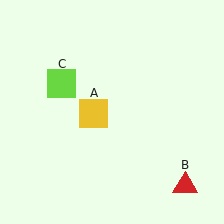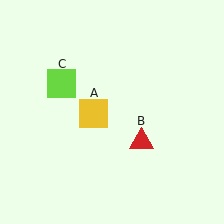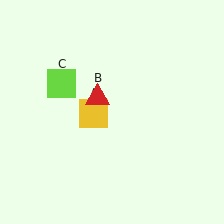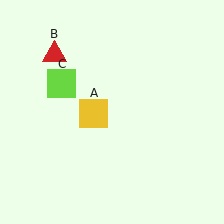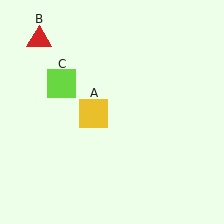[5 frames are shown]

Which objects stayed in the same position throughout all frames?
Yellow square (object A) and lime square (object C) remained stationary.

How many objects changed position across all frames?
1 object changed position: red triangle (object B).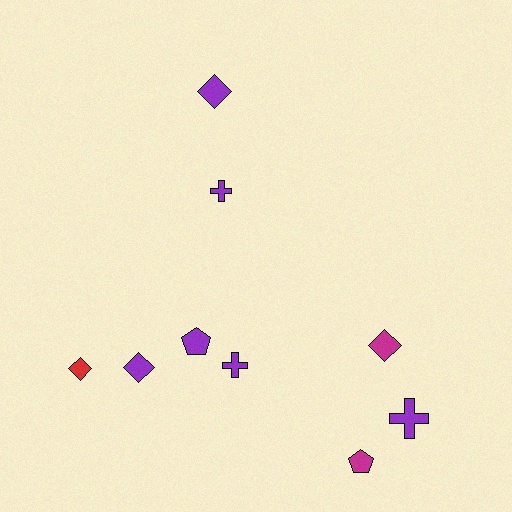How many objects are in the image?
There are 9 objects.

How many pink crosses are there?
There are no pink crosses.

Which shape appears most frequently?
Diamond, with 4 objects.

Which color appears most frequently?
Purple, with 6 objects.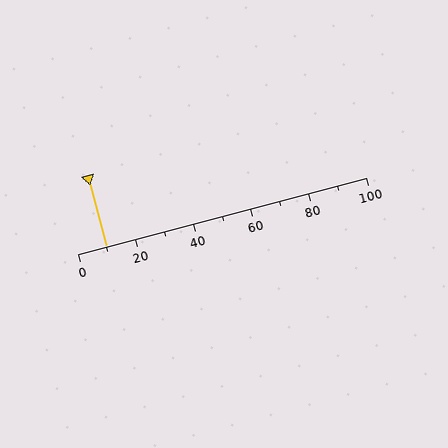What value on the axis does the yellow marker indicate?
The marker indicates approximately 10.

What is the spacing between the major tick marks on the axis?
The major ticks are spaced 20 apart.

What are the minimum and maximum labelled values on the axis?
The axis runs from 0 to 100.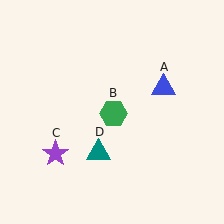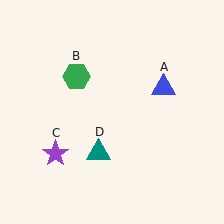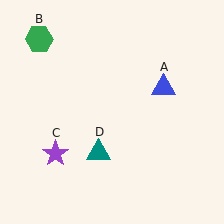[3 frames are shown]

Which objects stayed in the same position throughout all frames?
Blue triangle (object A) and purple star (object C) and teal triangle (object D) remained stationary.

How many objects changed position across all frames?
1 object changed position: green hexagon (object B).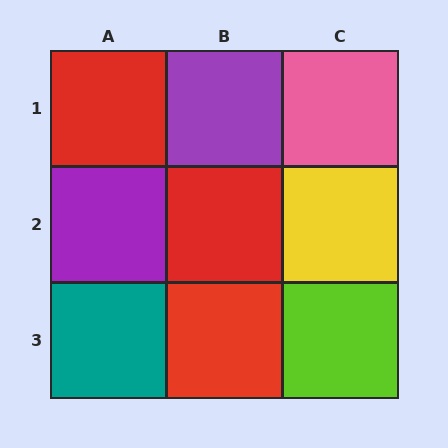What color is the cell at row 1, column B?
Purple.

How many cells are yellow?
1 cell is yellow.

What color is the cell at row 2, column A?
Purple.